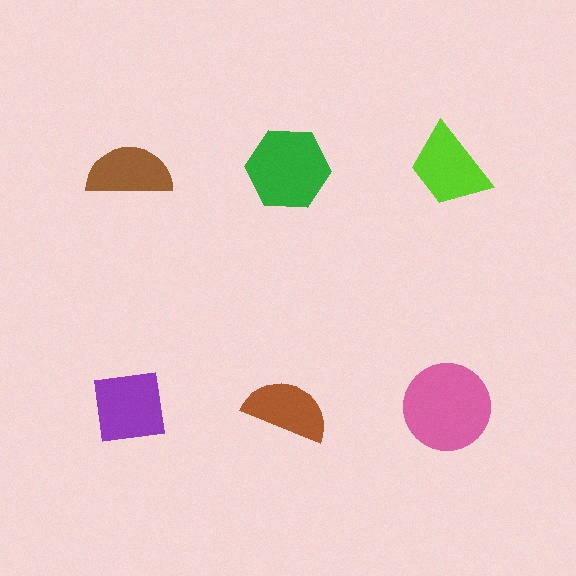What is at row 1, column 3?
A lime trapezoid.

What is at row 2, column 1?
A purple square.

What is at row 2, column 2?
A brown semicircle.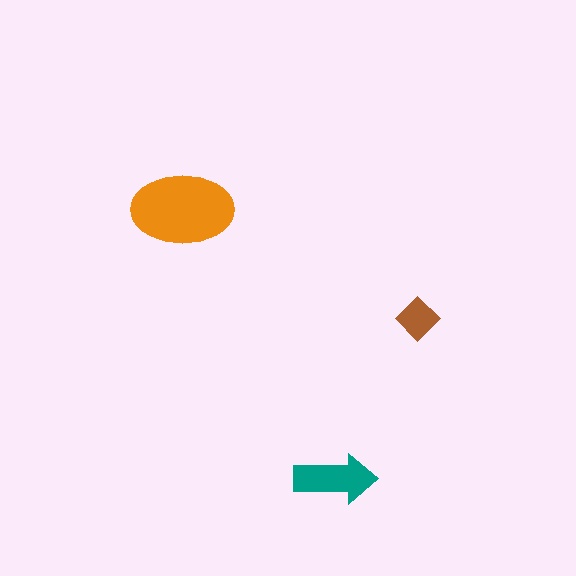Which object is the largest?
The orange ellipse.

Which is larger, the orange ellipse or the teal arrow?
The orange ellipse.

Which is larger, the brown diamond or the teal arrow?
The teal arrow.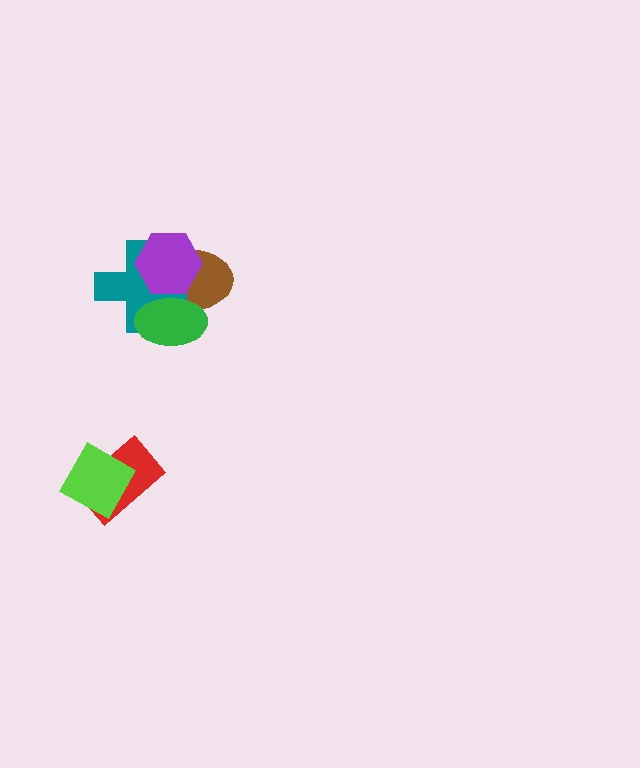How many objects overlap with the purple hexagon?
3 objects overlap with the purple hexagon.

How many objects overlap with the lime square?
1 object overlaps with the lime square.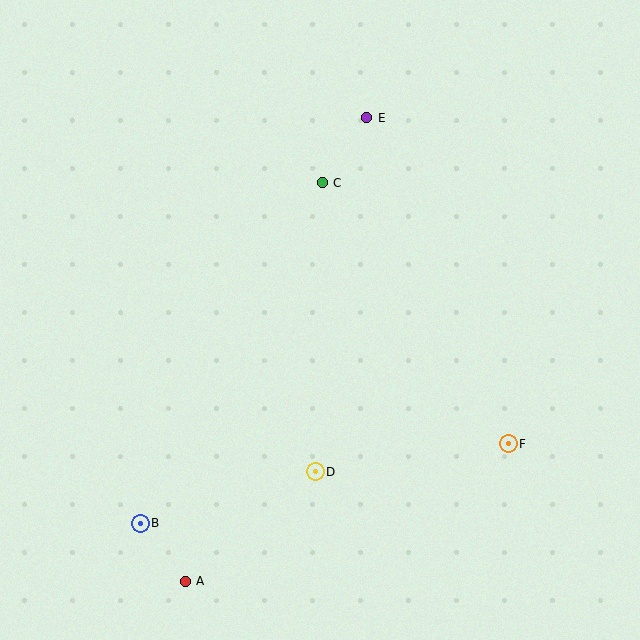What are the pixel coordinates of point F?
Point F is at (508, 444).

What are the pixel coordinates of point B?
Point B is at (140, 523).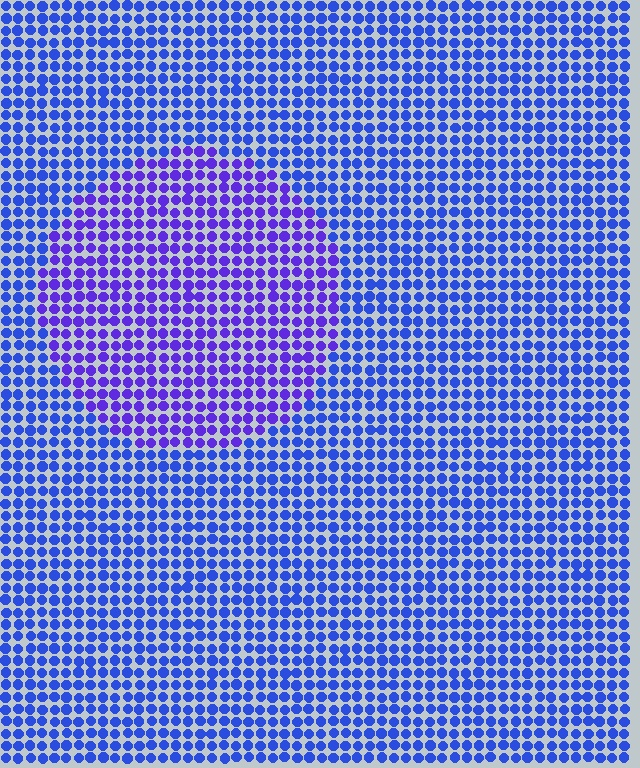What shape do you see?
I see a circle.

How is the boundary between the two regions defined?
The boundary is defined purely by a slight shift in hue (about 29 degrees). Spacing, size, and orientation are identical on both sides.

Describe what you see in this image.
The image is filled with small blue elements in a uniform arrangement. A circle-shaped region is visible where the elements are tinted to a slightly different hue, forming a subtle color boundary.